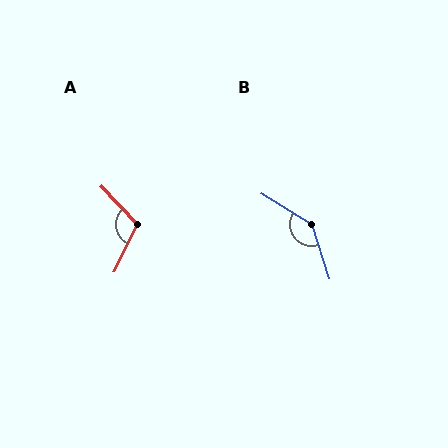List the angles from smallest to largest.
A (110°), B (139°).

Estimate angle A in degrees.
Approximately 110 degrees.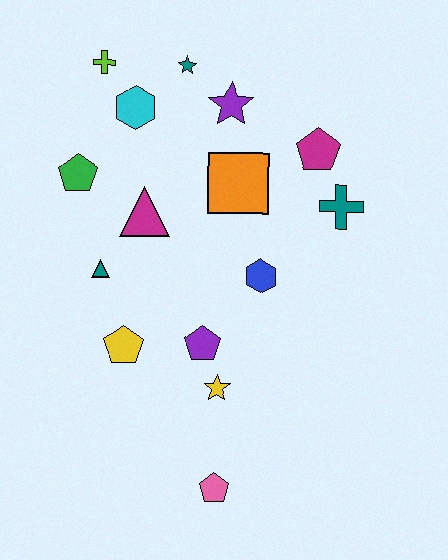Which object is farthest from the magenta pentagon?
The pink pentagon is farthest from the magenta pentagon.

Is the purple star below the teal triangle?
No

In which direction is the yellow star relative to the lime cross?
The yellow star is below the lime cross.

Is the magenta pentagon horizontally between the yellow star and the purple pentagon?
No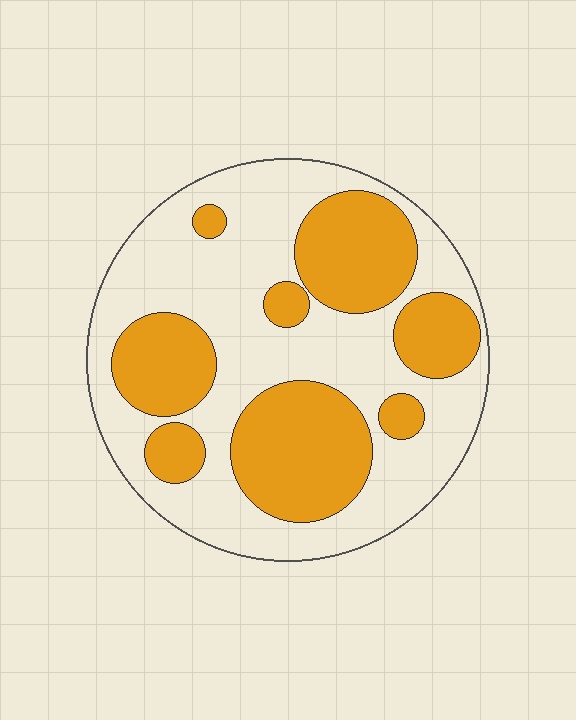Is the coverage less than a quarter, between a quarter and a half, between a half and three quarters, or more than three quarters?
Between a quarter and a half.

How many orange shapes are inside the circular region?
8.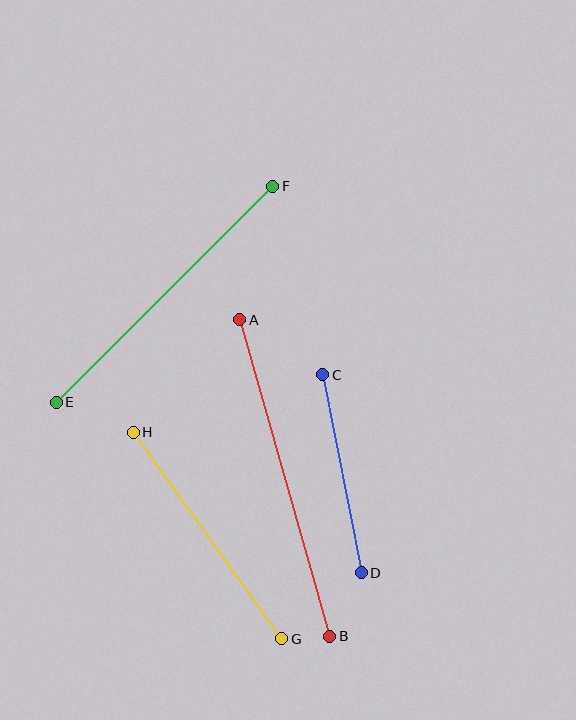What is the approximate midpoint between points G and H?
The midpoint is at approximately (208, 535) pixels.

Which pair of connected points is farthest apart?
Points A and B are farthest apart.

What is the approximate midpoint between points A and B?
The midpoint is at approximately (285, 478) pixels.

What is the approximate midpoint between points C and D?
The midpoint is at approximately (342, 474) pixels.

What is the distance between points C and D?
The distance is approximately 202 pixels.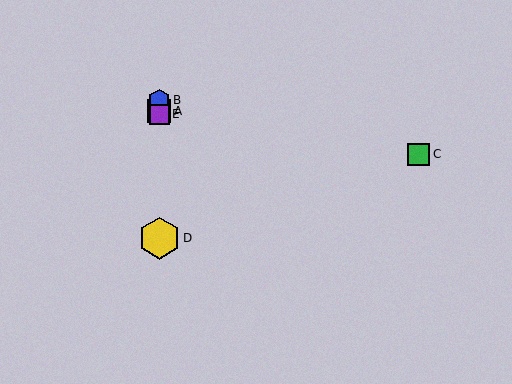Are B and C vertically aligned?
No, B is at x≈159 and C is at x≈418.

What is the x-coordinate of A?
Object A is at x≈159.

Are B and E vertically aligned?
Yes, both are at x≈159.